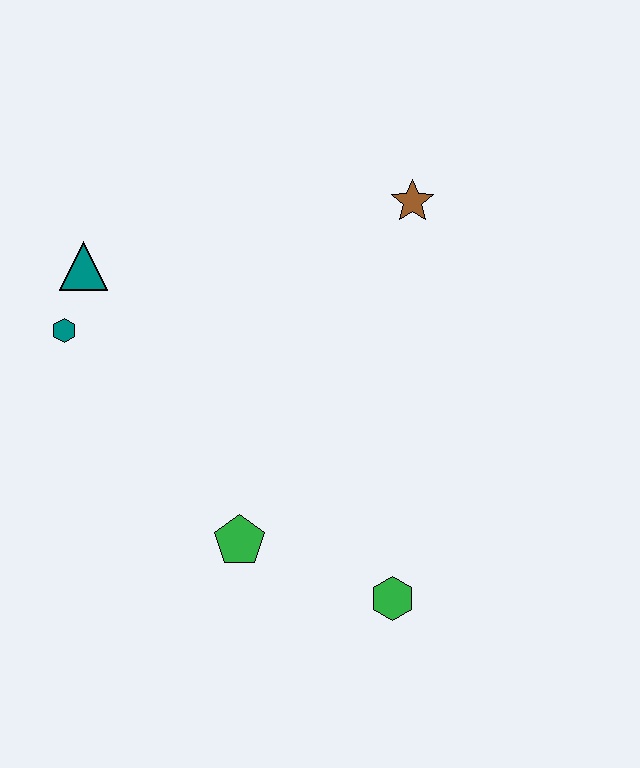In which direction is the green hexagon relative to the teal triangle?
The green hexagon is below the teal triangle.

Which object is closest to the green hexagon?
The green pentagon is closest to the green hexagon.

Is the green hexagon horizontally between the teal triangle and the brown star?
Yes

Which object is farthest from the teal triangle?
The green hexagon is farthest from the teal triangle.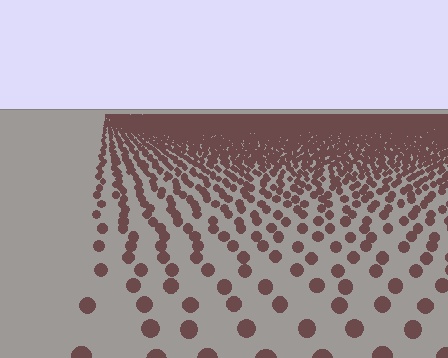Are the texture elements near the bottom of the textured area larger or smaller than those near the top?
Larger. Near the bottom, elements are closer to the viewer and appear at a bigger on-screen size.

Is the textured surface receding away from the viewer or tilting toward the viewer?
The surface is receding away from the viewer. Texture elements get smaller and denser toward the top.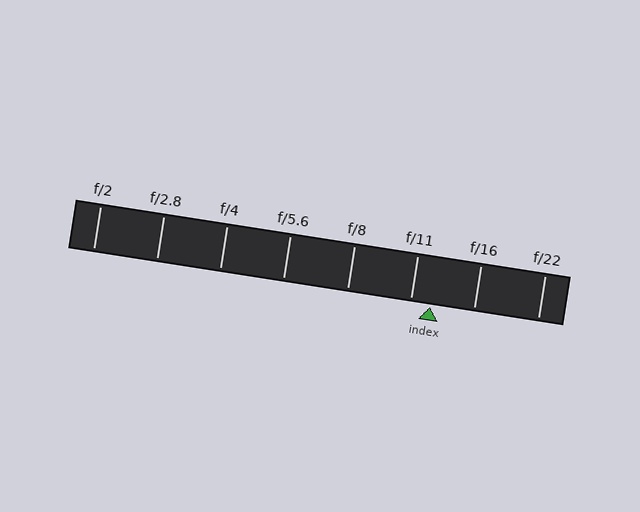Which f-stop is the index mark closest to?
The index mark is closest to f/11.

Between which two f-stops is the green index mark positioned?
The index mark is between f/11 and f/16.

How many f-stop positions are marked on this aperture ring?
There are 8 f-stop positions marked.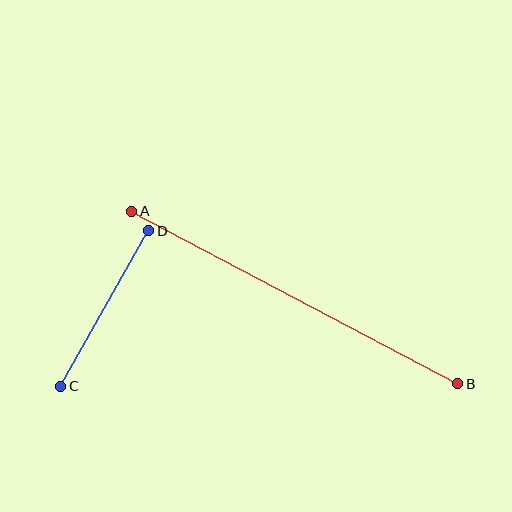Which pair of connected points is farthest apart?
Points A and B are farthest apart.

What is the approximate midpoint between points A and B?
The midpoint is at approximately (295, 297) pixels.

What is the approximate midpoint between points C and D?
The midpoint is at approximately (105, 309) pixels.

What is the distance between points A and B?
The distance is approximately 369 pixels.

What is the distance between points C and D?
The distance is approximately 179 pixels.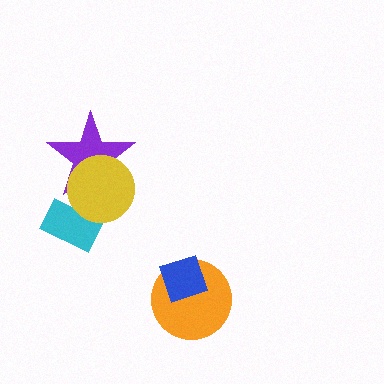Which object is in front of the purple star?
The yellow circle is in front of the purple star.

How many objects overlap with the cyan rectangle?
1 object overlaps with the cyan rectangle.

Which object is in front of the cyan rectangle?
The yellow circle is in front of the cyan rectangle.